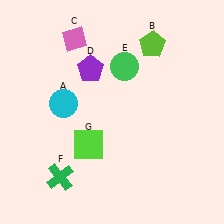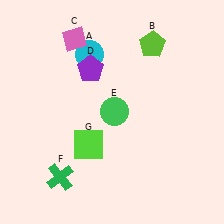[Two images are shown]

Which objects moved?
The objects that moved are: the cyan circle (A), the green circle (E).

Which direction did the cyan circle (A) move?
The cyan circle (A) moved up.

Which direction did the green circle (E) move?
The green circle (E) moved down.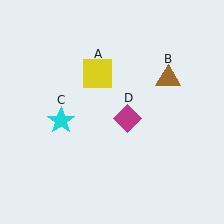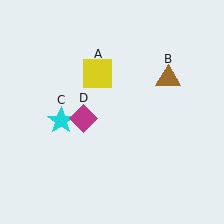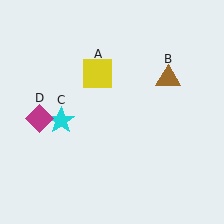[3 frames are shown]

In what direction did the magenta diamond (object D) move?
The magenta diamond (object D) moved left.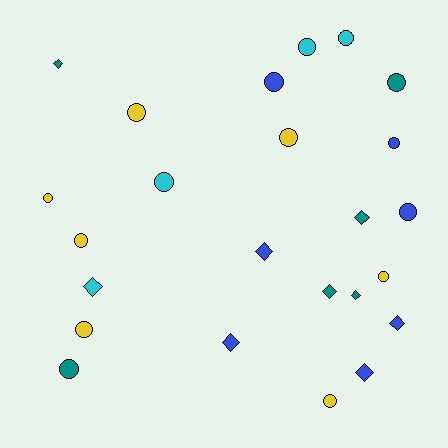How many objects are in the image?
There are 24 objects.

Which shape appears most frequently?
Circle, with 15 objects.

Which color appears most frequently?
Yellow, with 7 objects.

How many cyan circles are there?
There are 3 cyan circles.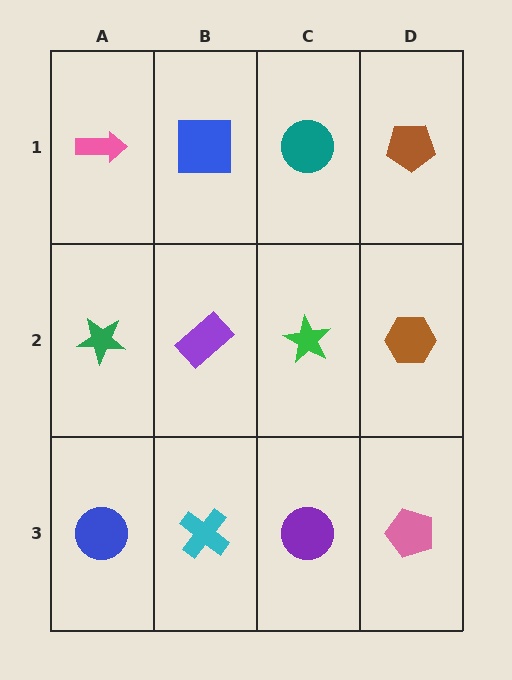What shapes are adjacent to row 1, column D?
A brown hexagon (row 2, column D), a teal circle (row 1, column C).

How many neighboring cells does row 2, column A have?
3.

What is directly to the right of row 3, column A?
A cyan cross.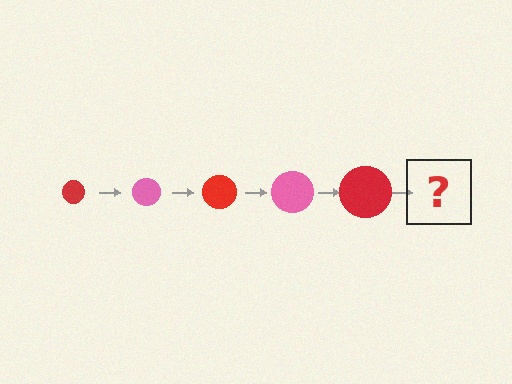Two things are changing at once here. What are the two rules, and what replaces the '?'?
The two rules are that the circle grows larger each step and the color cycles through red and pink. The '?' should be a pink circle, larger than the previous one.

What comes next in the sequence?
The next element should be a pink circle, larger than the previous one.